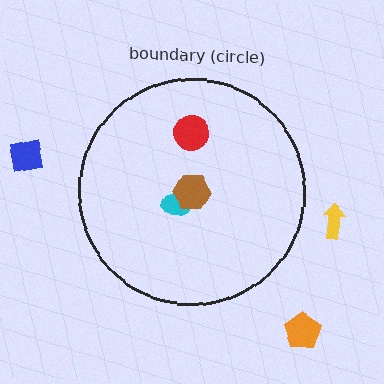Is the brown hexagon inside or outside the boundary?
Inside.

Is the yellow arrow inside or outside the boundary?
Outside.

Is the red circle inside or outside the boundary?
Inside.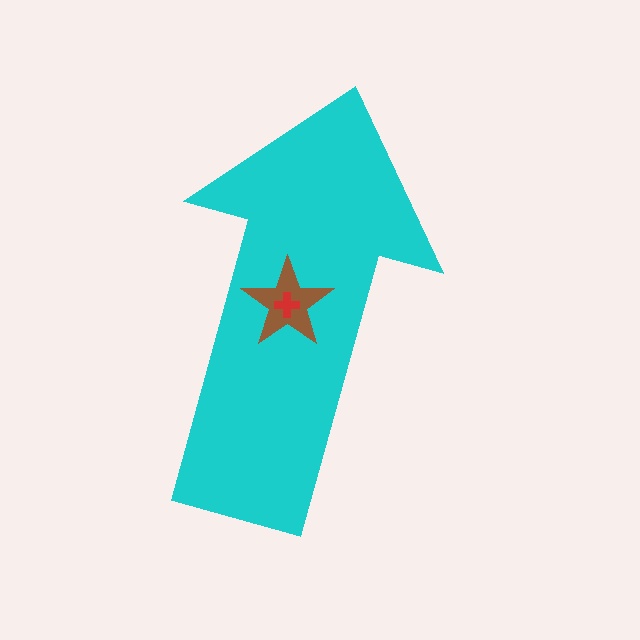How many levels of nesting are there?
3.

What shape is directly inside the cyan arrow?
The brown star.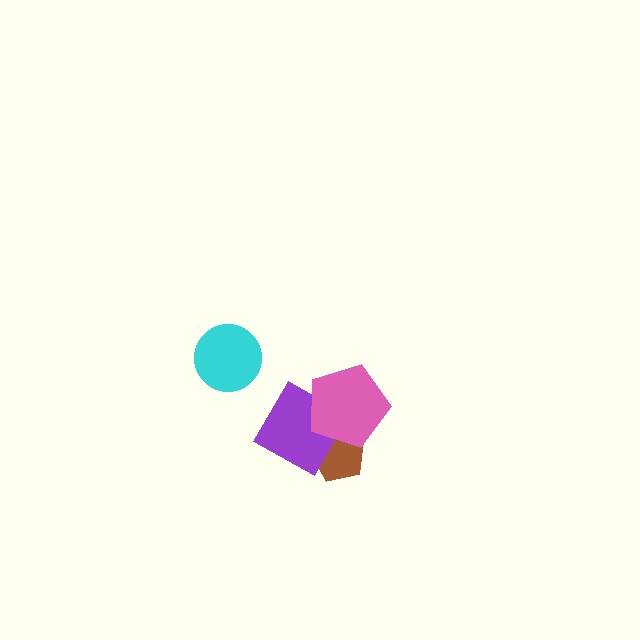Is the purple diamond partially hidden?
Yes, it is partially covered by another shape.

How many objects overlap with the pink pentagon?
2 objects overlap with the pink pentagon.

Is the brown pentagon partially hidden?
Yes, it is partially covered by another shape.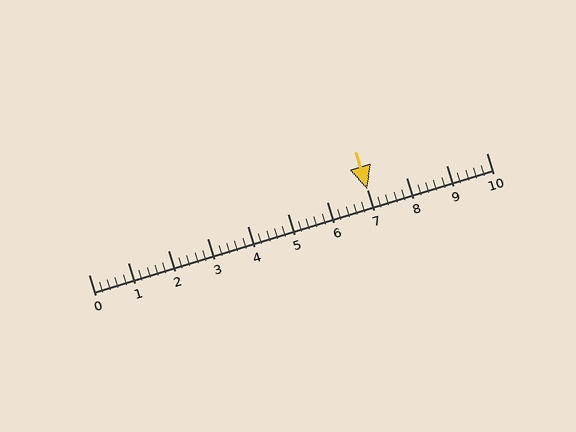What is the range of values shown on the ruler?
The ruler shows values from 0 to 10.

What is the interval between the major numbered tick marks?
The major tick marks are spaced 1 units apart.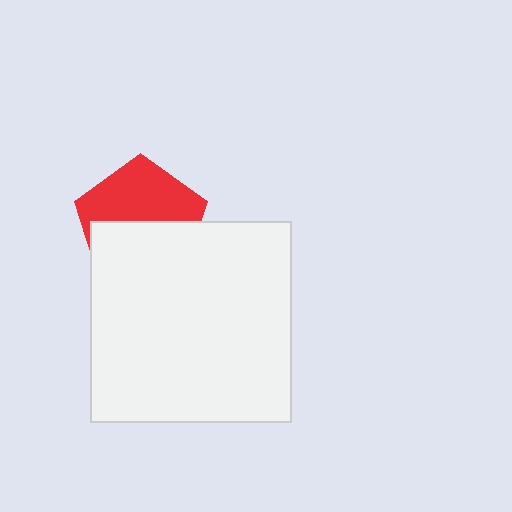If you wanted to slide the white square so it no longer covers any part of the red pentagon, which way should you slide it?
Slide it down — that is the most direct way to separate the two shapes.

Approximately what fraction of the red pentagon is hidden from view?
Roughly 50% of the red pentagon is hidden behind the white square.